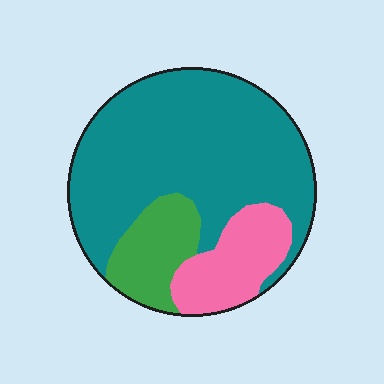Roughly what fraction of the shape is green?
Green covers 15% of the shape.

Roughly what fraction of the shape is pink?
Pink covers around 15% of the shape.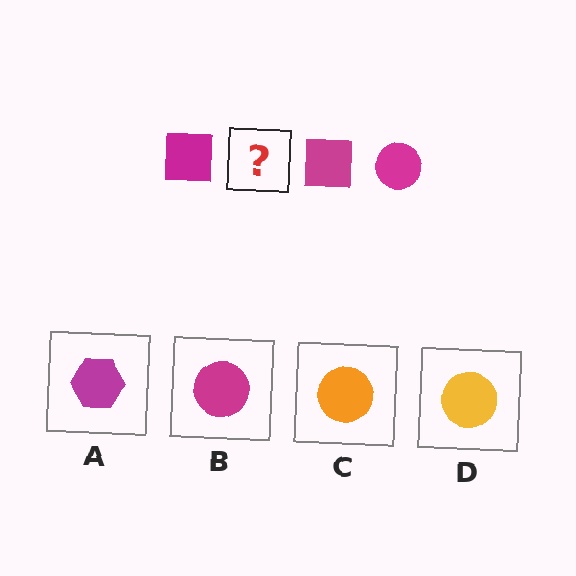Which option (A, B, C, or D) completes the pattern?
B.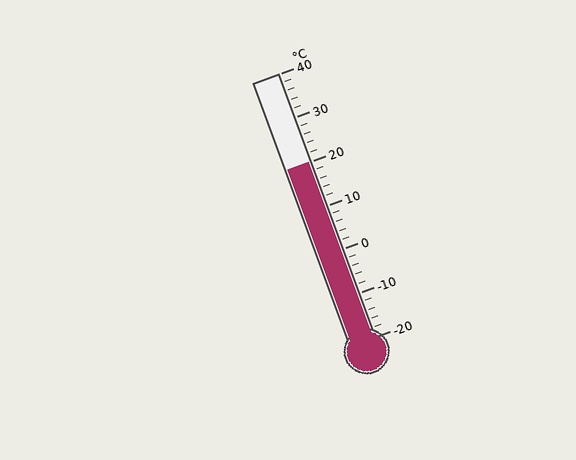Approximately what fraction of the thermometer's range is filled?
The thermometer is filled to approximately 65% of its range.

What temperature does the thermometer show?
The thermometer shows approximately 20°C.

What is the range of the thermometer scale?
The thermometer scale ranges from -20°C to 40°C.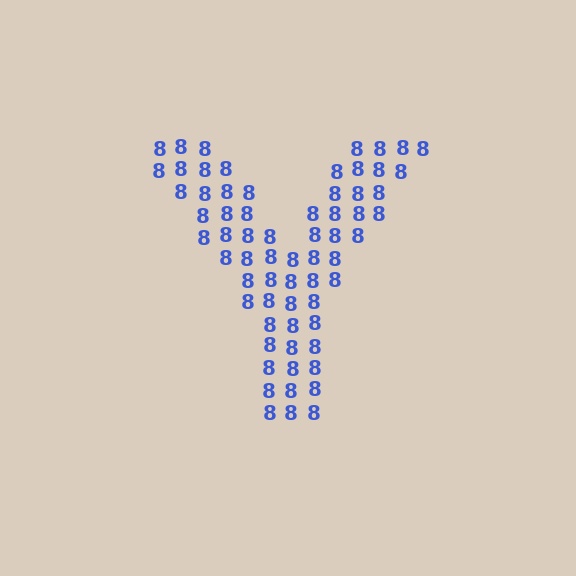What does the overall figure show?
The overall figure shows the letter Y.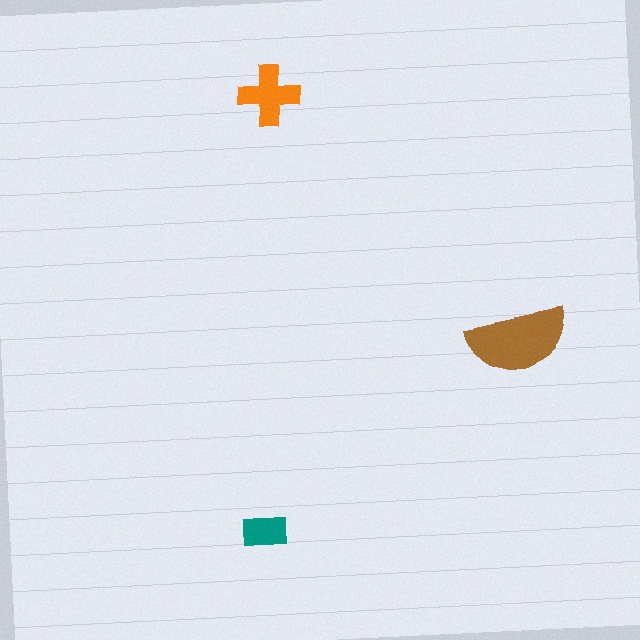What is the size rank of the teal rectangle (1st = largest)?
3rd.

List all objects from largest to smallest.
The brown semicircle, the orange cross, the teal rectangle.